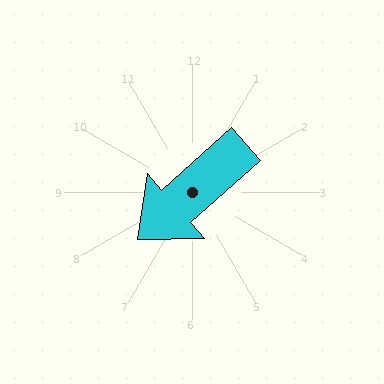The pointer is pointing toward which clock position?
Roughly 8 o'clock.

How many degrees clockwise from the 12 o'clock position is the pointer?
Approximately 228 degrees.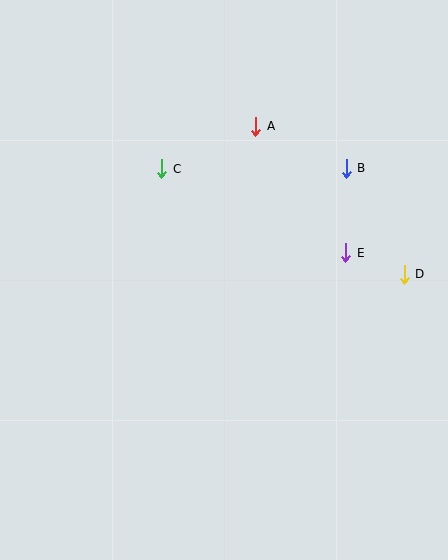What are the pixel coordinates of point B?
Point B is at (346, 168).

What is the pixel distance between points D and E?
The distance between D and E is 62 pixels.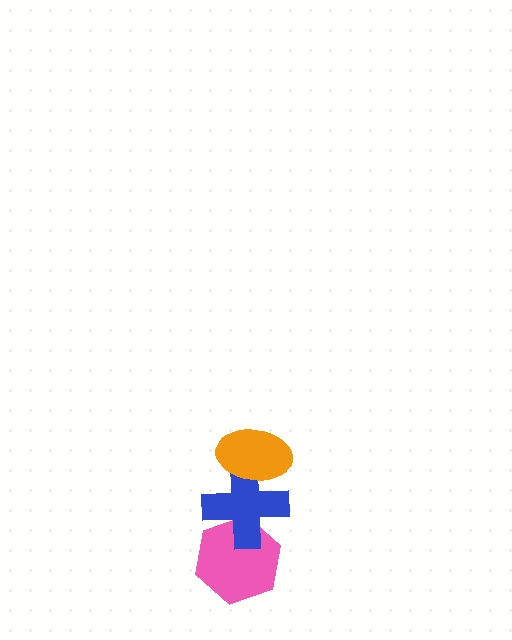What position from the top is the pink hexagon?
The pink hexagon is 3rd from the top.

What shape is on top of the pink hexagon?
The blue cross is on top of the pink hexagon.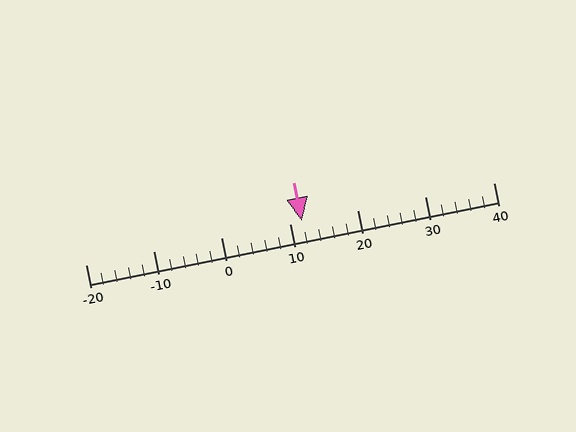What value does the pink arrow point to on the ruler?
The pink arrow points to approximately 12.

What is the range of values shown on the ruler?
The ruler shows values from -20 to 40.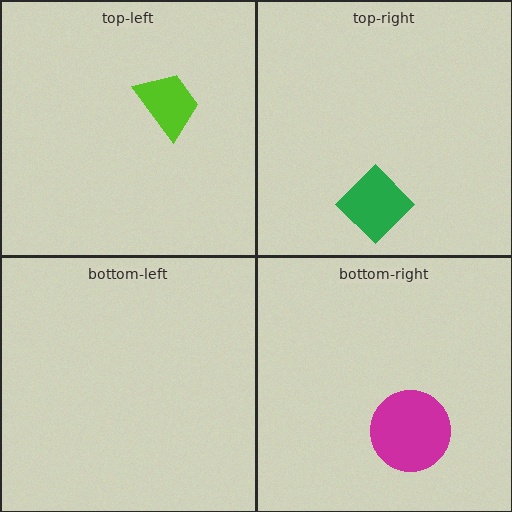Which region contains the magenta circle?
The bottom-right region.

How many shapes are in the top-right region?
1.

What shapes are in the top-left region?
The lime trapezoid.